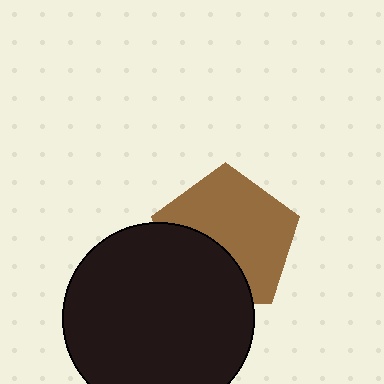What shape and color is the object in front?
The object in front is a black circle.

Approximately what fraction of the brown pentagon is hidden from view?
Roughly 36% of the brown pentagon is hidden behind the black circle.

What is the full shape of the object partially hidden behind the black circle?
The partially hidden object is a brown pentagon.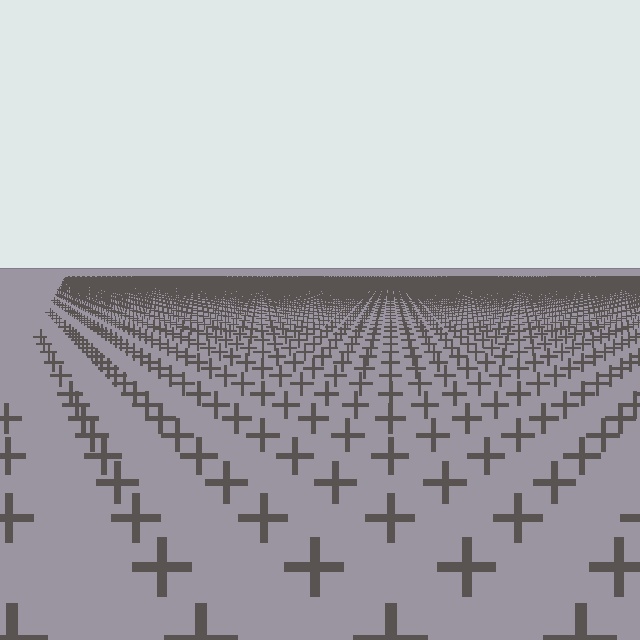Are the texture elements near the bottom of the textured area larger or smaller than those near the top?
Larger. Near the bottom, elements are closer to the viewer and appear at a bigger on-screen size.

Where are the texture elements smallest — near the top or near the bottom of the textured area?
Near the top.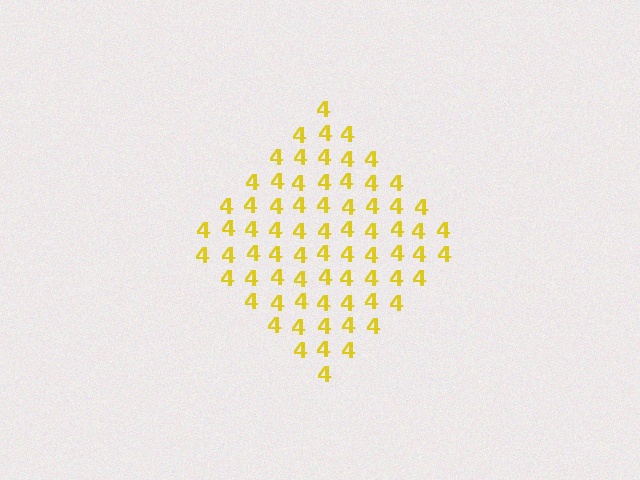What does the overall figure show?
The overall figure shows a diamond.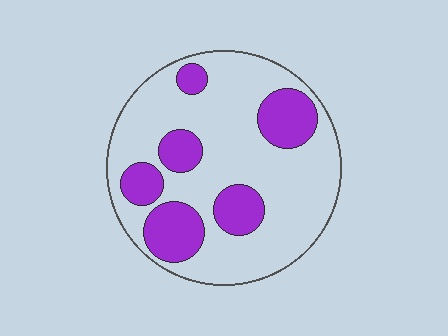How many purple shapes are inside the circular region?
6.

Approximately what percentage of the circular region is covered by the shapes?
Approximately 25%.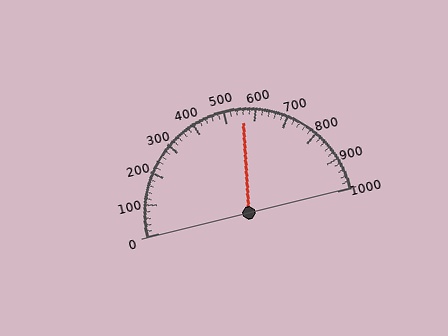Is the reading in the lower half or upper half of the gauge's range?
The reading is in the upper half of the range (0 to 1000).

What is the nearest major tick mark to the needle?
The nearest major tick mark is 600.